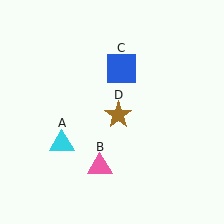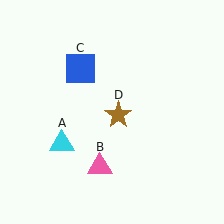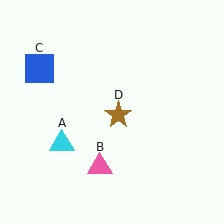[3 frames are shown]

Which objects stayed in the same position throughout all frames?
Cyan triangle (object A) and pink triangle (object B) and brown star (object D) remained stationary.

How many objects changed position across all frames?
1 object changed position: blue square (object C).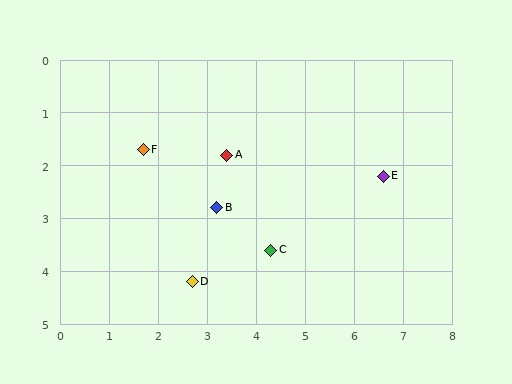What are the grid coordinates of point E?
Point E is at approximately (6.6, 2.2).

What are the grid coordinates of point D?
Point D is at approximately (2.7, 4.2).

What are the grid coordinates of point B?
Point B is at approximately (3.2, 2.8).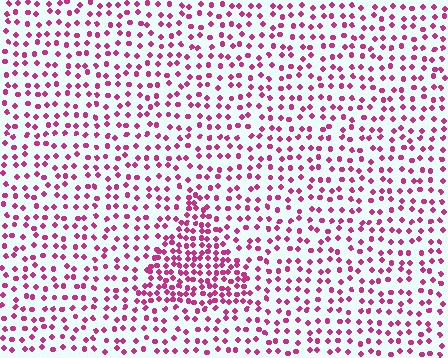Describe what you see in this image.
The image contains small magenta elements arranged at two different densities. A triangle-shaped region is visible where the elements are more densely packed than the surrounding area.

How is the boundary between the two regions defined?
The boundary is defined by a change in element density (approximately 2.1x ratio). All elements are the same color, size, and shape.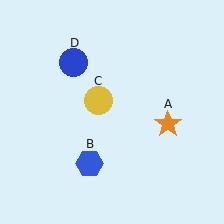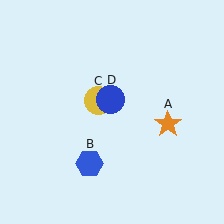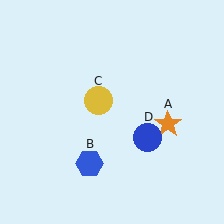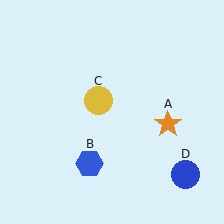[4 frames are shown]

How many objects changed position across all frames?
1 object changed position: blue circle (object D).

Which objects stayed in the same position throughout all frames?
Orange star (object A) and blue hexagon (object B) and yellow circle (object C) remained stationary.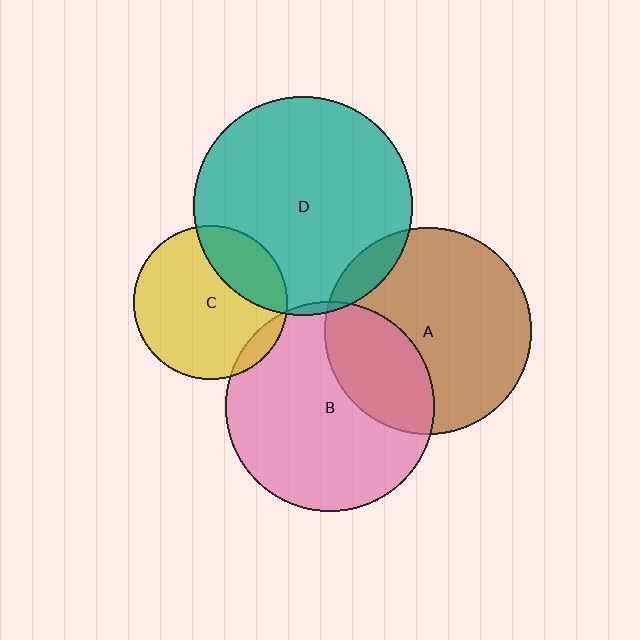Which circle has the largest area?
Circle D (teal).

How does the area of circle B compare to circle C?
Approximately 1.9 times.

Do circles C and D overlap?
Yes.